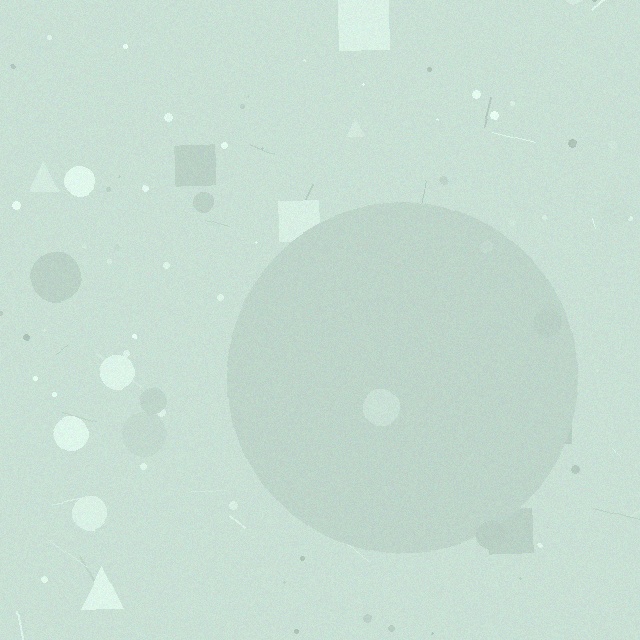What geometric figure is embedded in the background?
A circle is embedded in the background.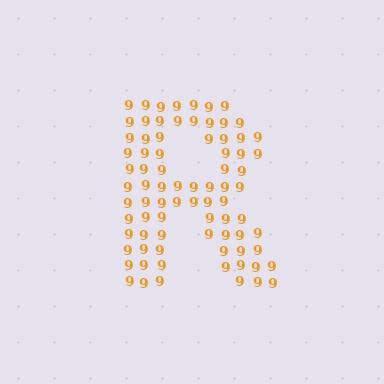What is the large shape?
The large shape is the letter R.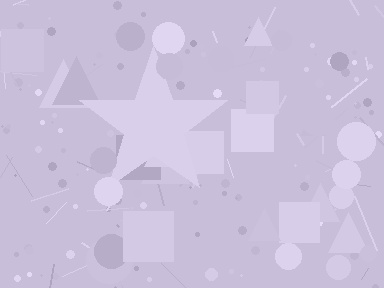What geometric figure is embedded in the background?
A star is embedded in the background.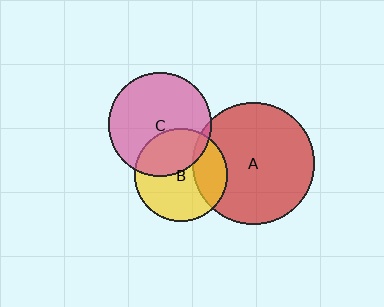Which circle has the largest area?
Circle A (red).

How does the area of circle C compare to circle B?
Approximately 1.2 times.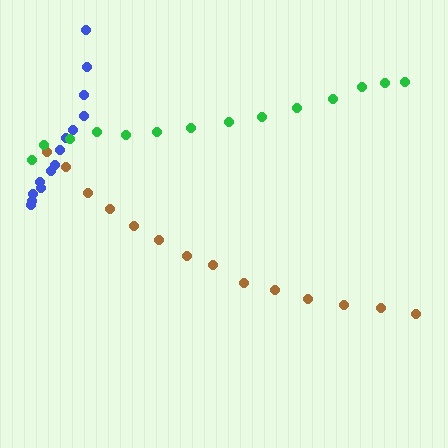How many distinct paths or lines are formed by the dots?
There are 3 distinct paths.